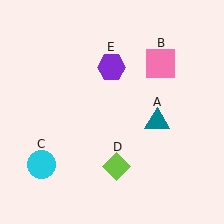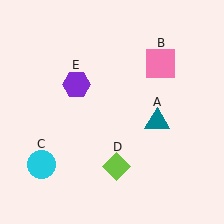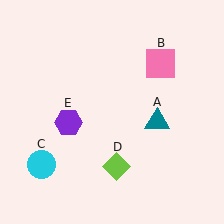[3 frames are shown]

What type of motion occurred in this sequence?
The purple hexagon (object E) rotated counterclockwise around the center of the scene.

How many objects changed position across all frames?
1 object changed position: purple hexagon (object E).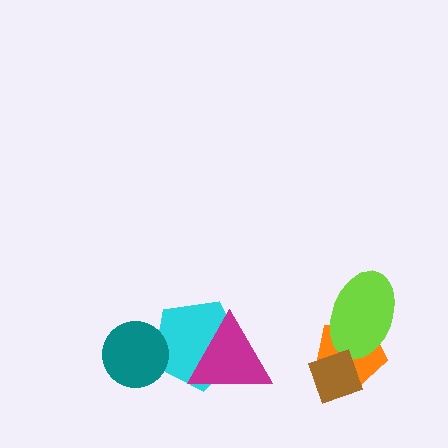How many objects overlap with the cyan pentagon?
2 objects overlap with the cyan pentagon.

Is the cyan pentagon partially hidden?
Yes, it is partially covered by another shape.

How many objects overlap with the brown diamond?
2 objects overlap with the brown diamond.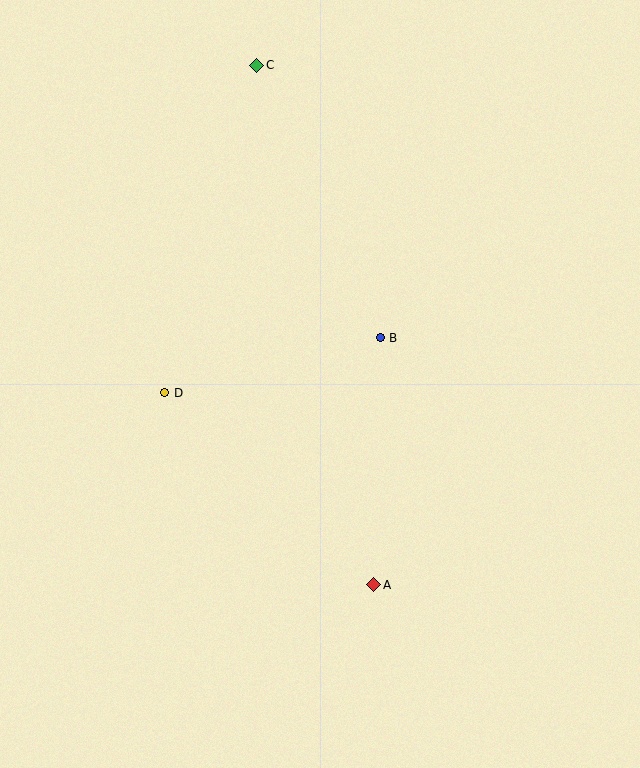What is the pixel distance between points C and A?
The distance between C and A is 532 pixels.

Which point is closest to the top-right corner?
Point C is closest to the top-right corner.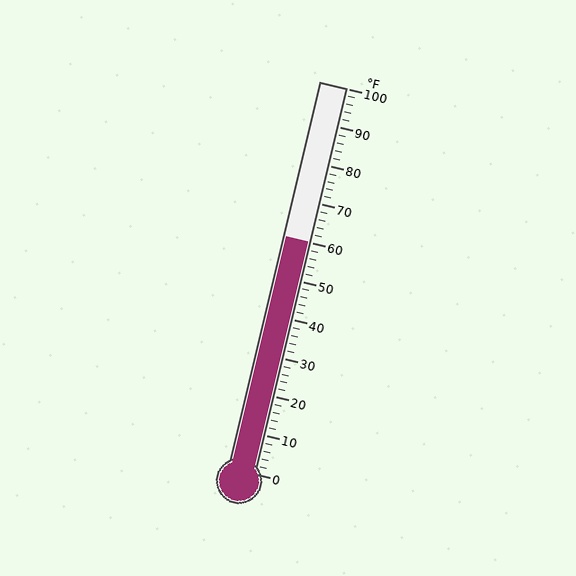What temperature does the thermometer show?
The thermometer shows approximately 60°F.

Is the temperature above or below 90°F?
The temperature is below 90°F.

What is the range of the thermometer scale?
The thermometer scale ranges from 0°F to 100°F.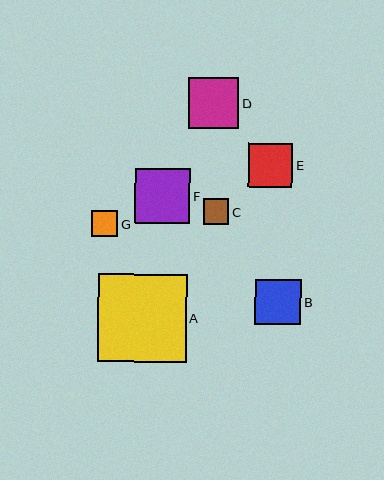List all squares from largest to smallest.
From largest to smallest: A, F, D, B, E, G, C.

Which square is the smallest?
Square C is the smallest with a size of approximately 25 pixels.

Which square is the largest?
Square A is the largest with a size of approximately 88 pixels.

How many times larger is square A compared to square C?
Square A is approximately 3.5 times the size of square C.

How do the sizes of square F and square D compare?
Square F and square D are approximately the same size.